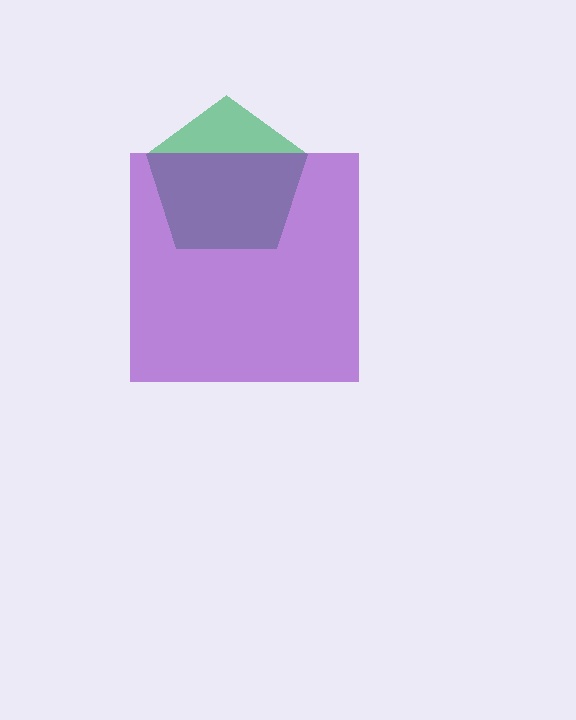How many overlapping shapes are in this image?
There are 2 overlapping shapes in the image.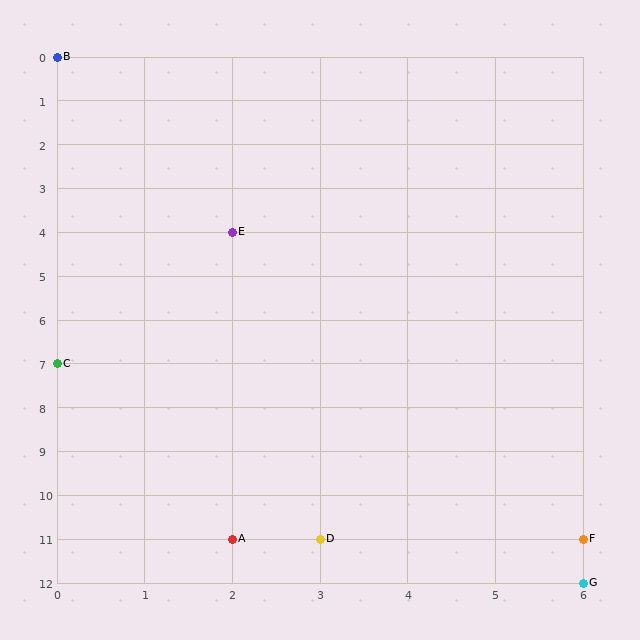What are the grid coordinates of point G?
Point G is at grid coordinates (6, 12).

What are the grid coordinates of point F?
Point F is at grid coordinates (6, 11).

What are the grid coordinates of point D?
Point D is at grid coordinates (3, 11).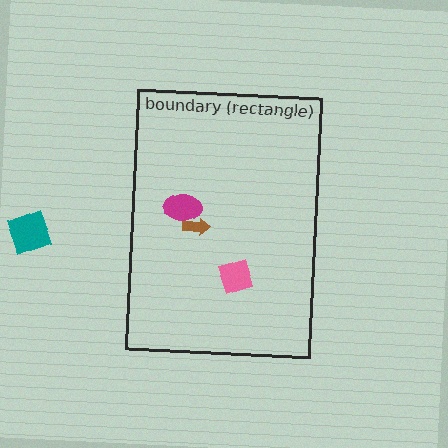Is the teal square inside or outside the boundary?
Outside.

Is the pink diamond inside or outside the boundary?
Inside.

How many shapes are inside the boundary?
3 inside, 1 outside.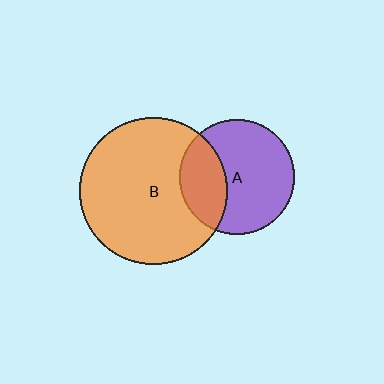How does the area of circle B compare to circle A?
Approximately 1.6 times.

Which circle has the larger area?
Circle B (orange).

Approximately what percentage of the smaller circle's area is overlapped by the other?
Approximately 30%.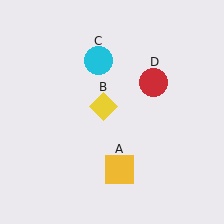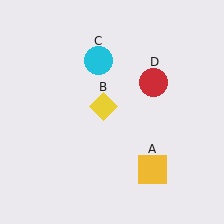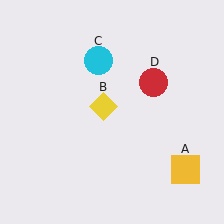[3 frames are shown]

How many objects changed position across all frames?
1 object changed position: yellow square (object A).